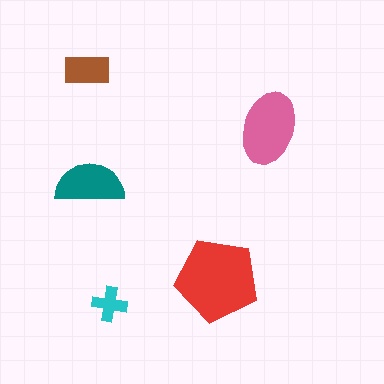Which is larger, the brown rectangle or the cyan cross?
The brown rectangle.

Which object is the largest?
The red pentagon.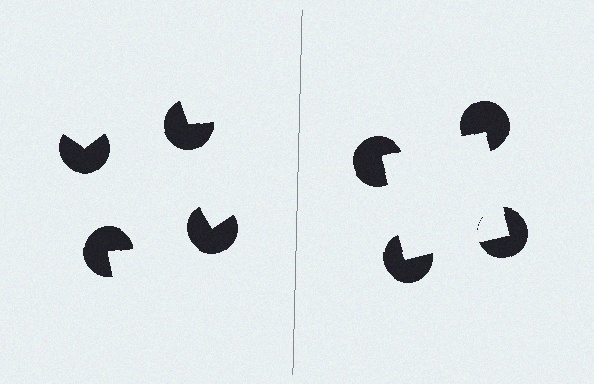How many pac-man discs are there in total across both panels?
8 — 4 on each side.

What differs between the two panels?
The pac-man discs are positioned identically on both sides; only the wedge orientations differ. On the right they align to a square; on the left they are misaligned.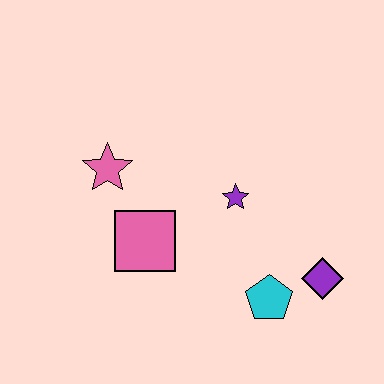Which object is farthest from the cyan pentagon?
The pink star is farthest from the cyan pentagon.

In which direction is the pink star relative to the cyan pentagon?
The pink star is to the left of the cyan pentagon.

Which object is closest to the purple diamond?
The cyan pentagon is closest to the purple diamond.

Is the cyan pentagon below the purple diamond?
Yes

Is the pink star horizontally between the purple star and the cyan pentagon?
No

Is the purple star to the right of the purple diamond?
No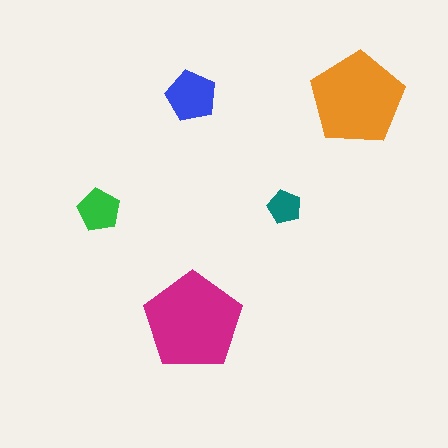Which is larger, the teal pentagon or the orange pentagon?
The orange one.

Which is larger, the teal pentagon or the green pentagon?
The green one.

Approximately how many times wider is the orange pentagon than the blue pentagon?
About 2 times wider.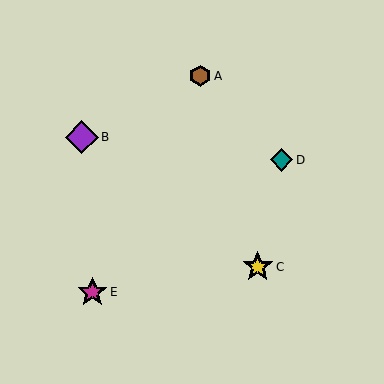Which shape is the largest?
The purple diamond (labeled B) is the largest.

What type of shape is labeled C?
Shape C is a yellow star.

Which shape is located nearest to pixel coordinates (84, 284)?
The magenta star (labeled E) at (92, 292) is nearest to that location.